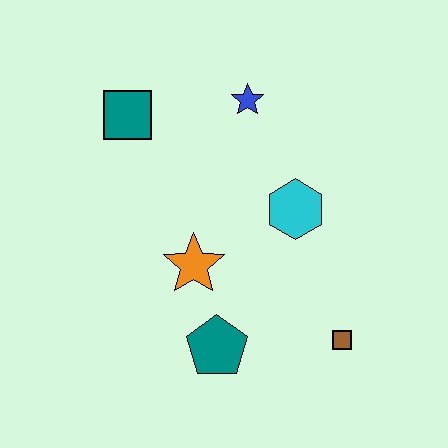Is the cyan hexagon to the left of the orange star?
No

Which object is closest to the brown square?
The teal pentagon is closest to the brown square.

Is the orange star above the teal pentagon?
Yes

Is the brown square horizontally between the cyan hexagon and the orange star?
No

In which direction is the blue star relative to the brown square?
The blue star is above the brown square.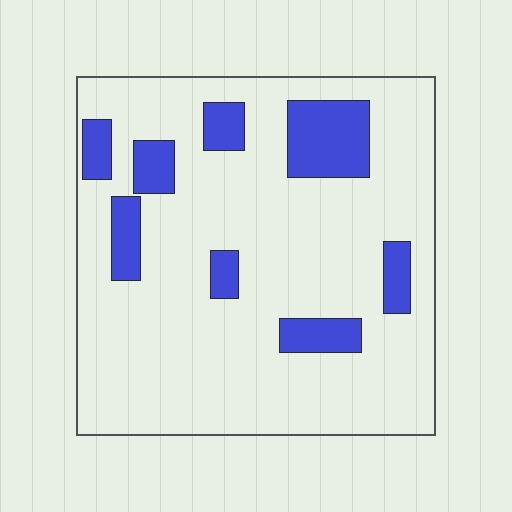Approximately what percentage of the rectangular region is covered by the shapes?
Approximately 15%.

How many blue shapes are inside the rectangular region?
8.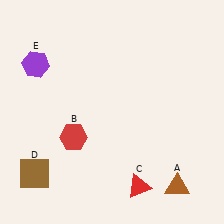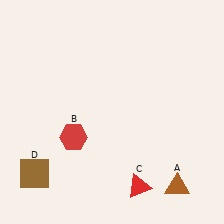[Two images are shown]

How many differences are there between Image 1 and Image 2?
There is 1 difference between the two images.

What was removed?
The purple hexagon (E) was removed in Image 2.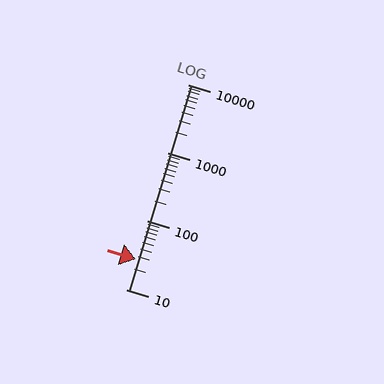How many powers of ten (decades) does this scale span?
The scale spans 3 decades, from 10 to 10000.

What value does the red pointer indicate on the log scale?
The pointer indicates approximately 28.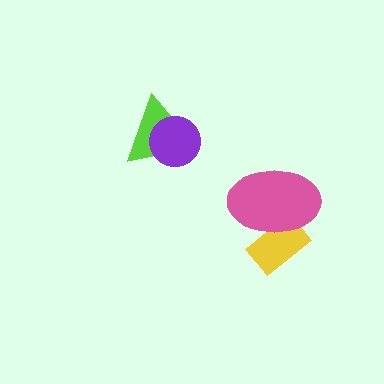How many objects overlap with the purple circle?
1 object overlaps with the purple circle.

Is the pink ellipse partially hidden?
No, no other shape covers it.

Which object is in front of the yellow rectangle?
The pink ellipse is in front of the yellow rectangle.